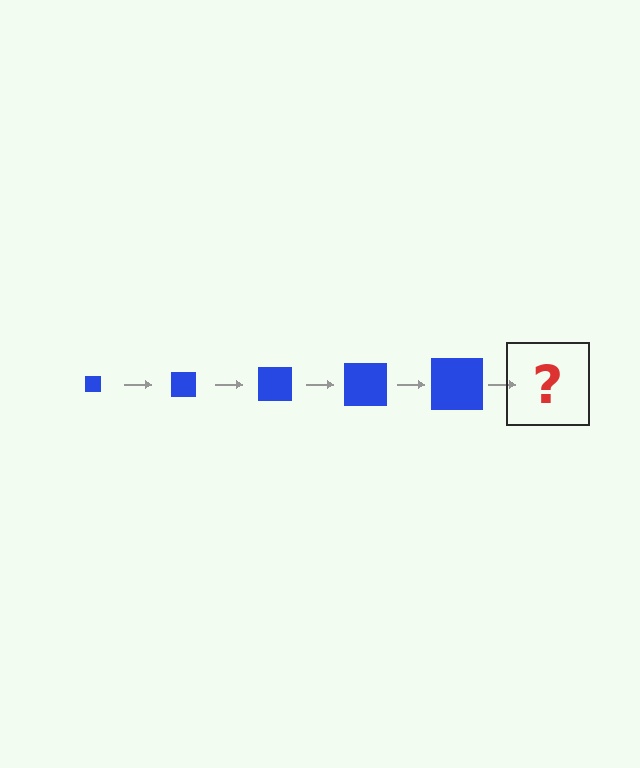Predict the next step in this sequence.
The next step is a blue square, larger than the previous one.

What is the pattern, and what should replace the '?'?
The pattern is that the square gets progressively larger each step. The '?' should be a blue square, larger than the previous one.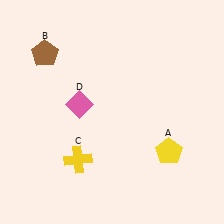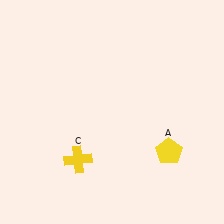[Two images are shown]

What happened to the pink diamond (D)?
The pink diamond (D) was removed in Image 2. It was in the top-left area of Image 1.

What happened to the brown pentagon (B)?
The brown pentagon (B) was removed in Image 2. It was in the top-left area of Image 1.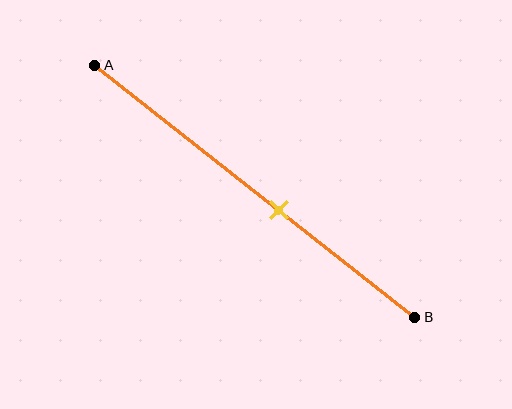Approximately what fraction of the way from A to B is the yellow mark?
The yellow mark is approximately 60% of the way from A to B.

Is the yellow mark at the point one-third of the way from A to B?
No, the mark is at about 60% from A, not at the 33% one-third point.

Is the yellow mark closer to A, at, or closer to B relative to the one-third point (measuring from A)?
The yellow mark is closer to point B than the one-third point of segment AB.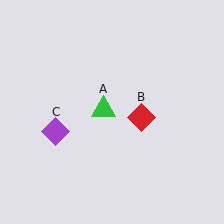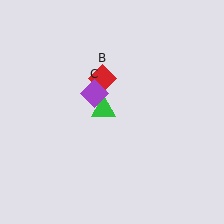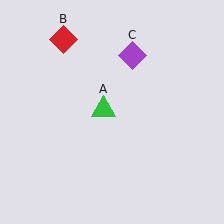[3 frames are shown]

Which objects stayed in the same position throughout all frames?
Green triangle (object A) remained stationary.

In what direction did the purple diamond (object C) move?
The purple diamond (object C) moved up and to the right.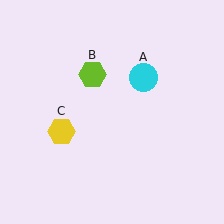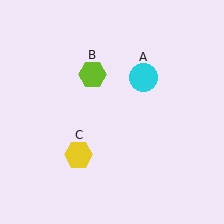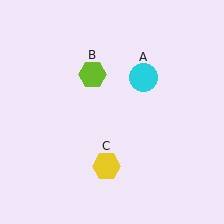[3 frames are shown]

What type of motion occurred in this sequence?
The yellow hexagon (object C) rotated counterclockwise around the center of the scene.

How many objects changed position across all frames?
1 object changed position: yellow hexagon (object C).